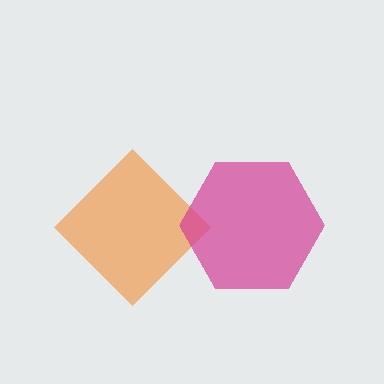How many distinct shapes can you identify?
There are 2 distinct shapes: an orange diamond, a magenta hexagon.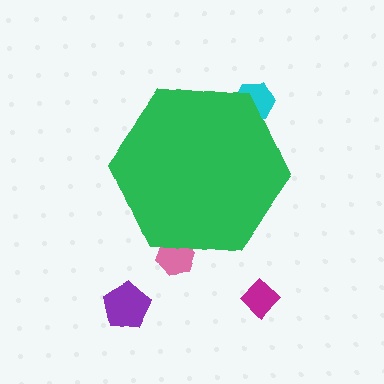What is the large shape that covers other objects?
A green hexagon.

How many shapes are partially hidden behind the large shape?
2 shapes are partially hidden.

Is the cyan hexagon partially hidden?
Yes, the cyan hexagon is partially hidden behind the green hexagon.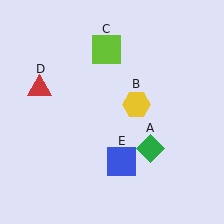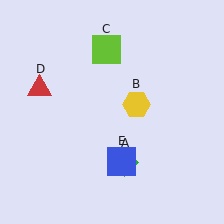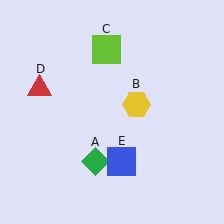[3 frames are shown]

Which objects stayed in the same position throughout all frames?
Yellow hexagon (object B) and lime square (object C) and red triangle (object D) and blue square (object E) remained stationary.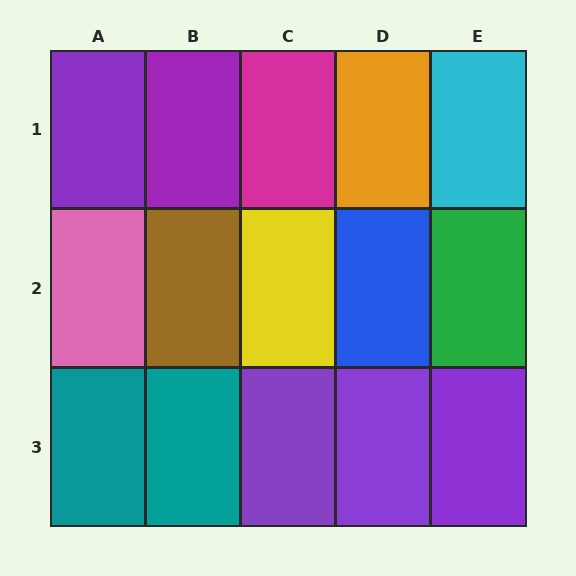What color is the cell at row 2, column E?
Green.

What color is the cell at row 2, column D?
Blue.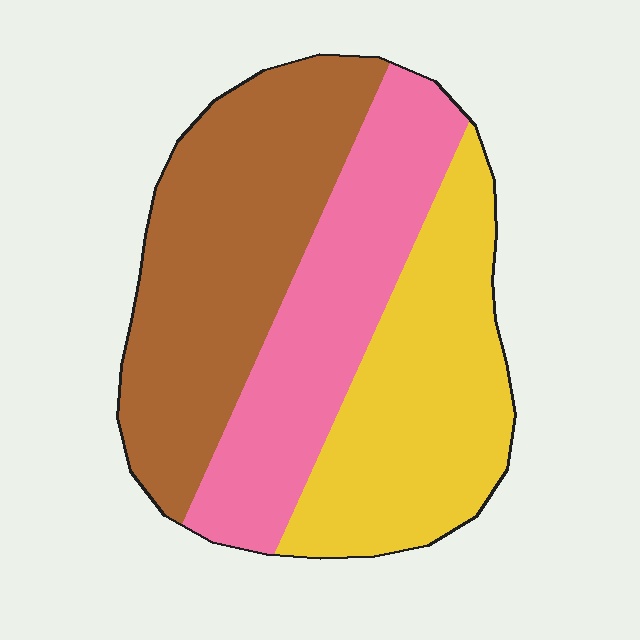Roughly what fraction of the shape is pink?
Pink covers around 30% of the shape.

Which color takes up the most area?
Brown, at roughly 40%.